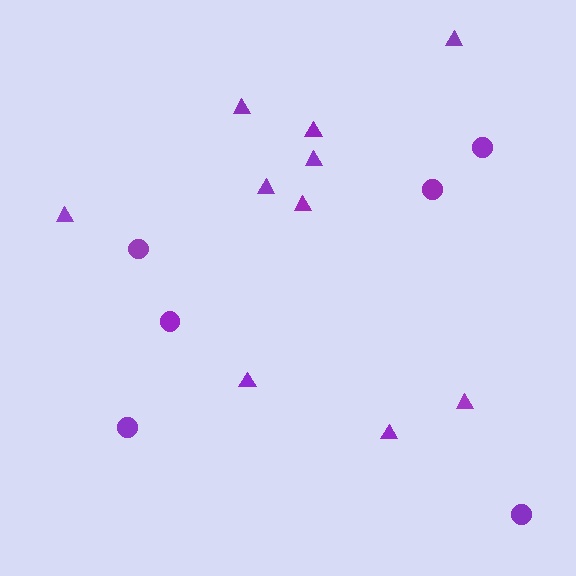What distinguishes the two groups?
There are 2 groups: one group of circles (6) and one group of triangles (10).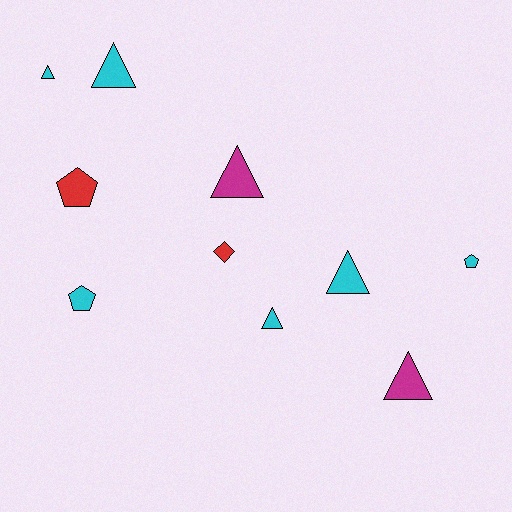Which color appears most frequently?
Cyan, with 6 objects.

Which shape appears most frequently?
Triangle, with 6 objects.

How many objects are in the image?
There are 10 objects.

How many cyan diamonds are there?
There are no cyan diamonds.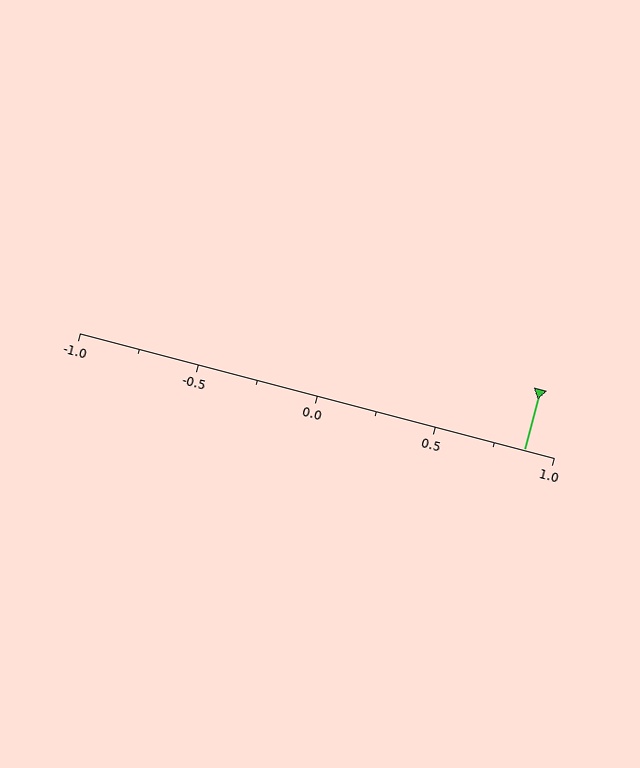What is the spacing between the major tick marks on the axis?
The major ticks are spaced 0.5 apart.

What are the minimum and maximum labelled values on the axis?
The axis runs from -1.0 to 1.0.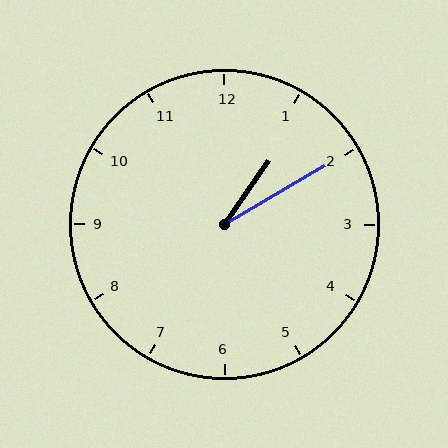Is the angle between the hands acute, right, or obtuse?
It is acute.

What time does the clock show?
1:10.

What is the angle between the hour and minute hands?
Approximately 25 degrees.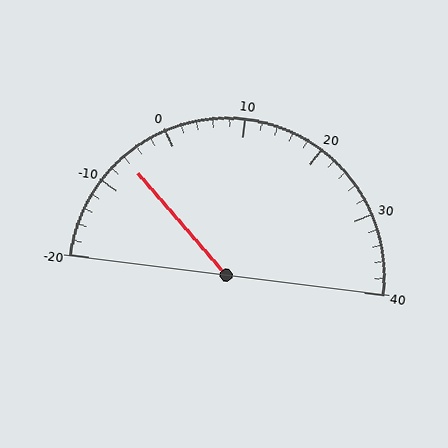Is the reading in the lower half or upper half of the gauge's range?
The reading is in the lower half of the range (-20 to 40).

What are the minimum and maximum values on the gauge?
The gauge ranges from -20 to 40.